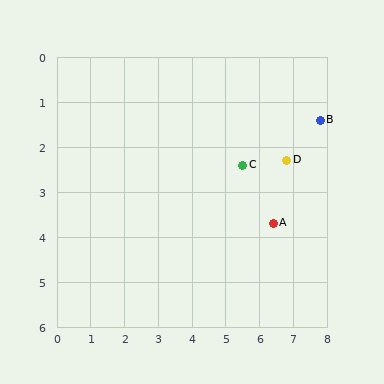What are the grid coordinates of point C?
Point C is at approximately (5.5, 2.4).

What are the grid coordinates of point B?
Point B is at approximately (7.8, 1.4).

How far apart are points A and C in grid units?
Points A and C are about 1.6 grid units apart.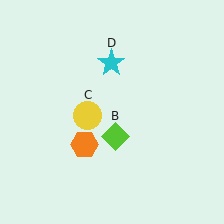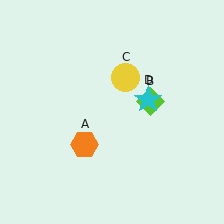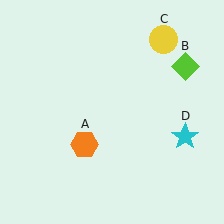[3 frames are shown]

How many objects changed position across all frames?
3 objects changed position: lime diamond (object B), yellow circle (object C), cyan star (object D).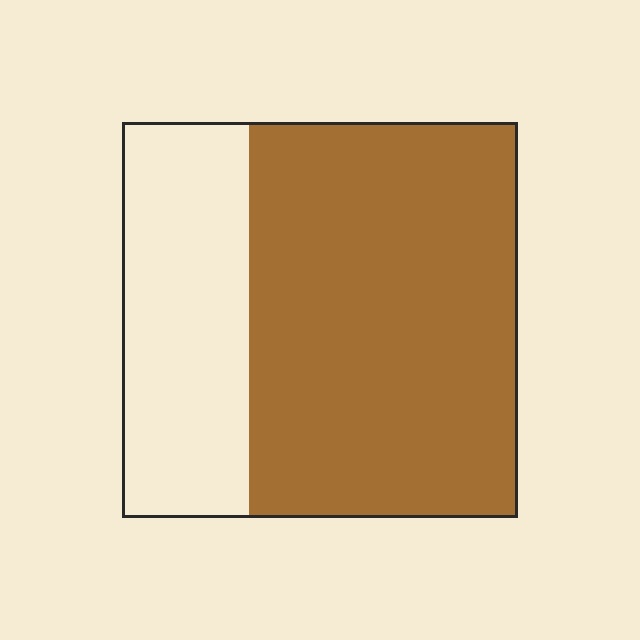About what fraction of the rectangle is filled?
About two thirds (2/3).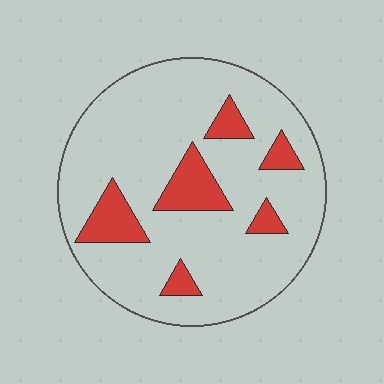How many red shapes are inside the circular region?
6.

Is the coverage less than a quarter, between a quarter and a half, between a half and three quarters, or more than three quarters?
Less than a quarter.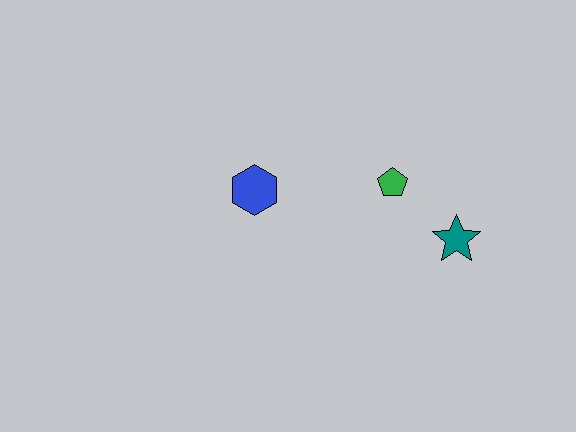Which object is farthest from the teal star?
The blue hexagon is farthest from the teal star.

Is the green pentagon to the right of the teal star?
No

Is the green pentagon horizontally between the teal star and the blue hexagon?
Yes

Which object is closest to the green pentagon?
The teal star is closest to the green pentagon.